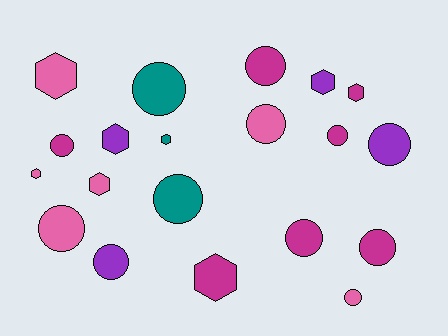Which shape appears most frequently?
Circle, with 12 objects.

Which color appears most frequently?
Magenta, with 7 objects.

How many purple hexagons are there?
There are 2 purple hexagons.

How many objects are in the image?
There are 20 objects.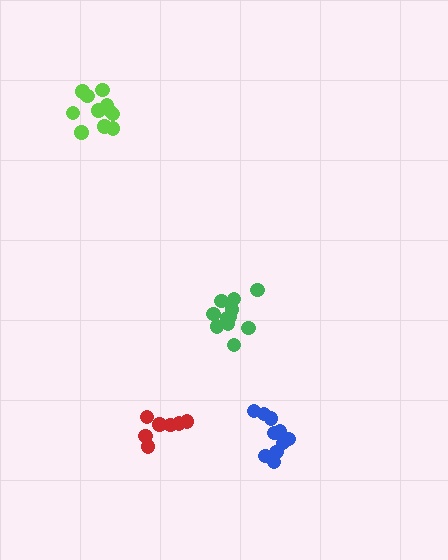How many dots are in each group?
Group 1: 10 dots, Group 2: 7 dots, Group 3: 11 dots, Group 4: 11 dots (39 total).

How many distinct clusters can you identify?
There are 4 distinct clusters.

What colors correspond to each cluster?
The clusters are colored: blue, red, green, lime.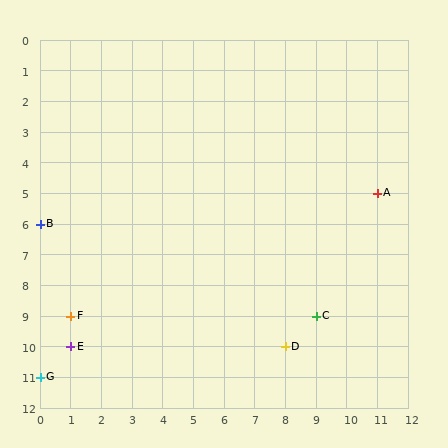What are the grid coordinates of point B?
Point B is at grid coordinates (0, 6).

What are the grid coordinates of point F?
Point F is at grid coordinates (1, 9).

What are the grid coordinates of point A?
Point A is at grid coordinates (11, 5).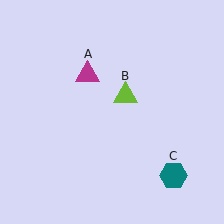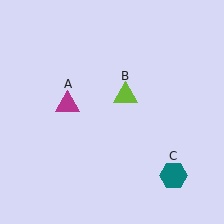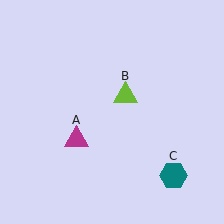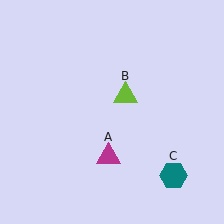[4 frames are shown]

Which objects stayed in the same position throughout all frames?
Lime triangle (object B) and teal hexagon (object C) remained stationary.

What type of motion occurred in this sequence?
The magenta triangle (object A) rotated counterclockwise around the center of the scene.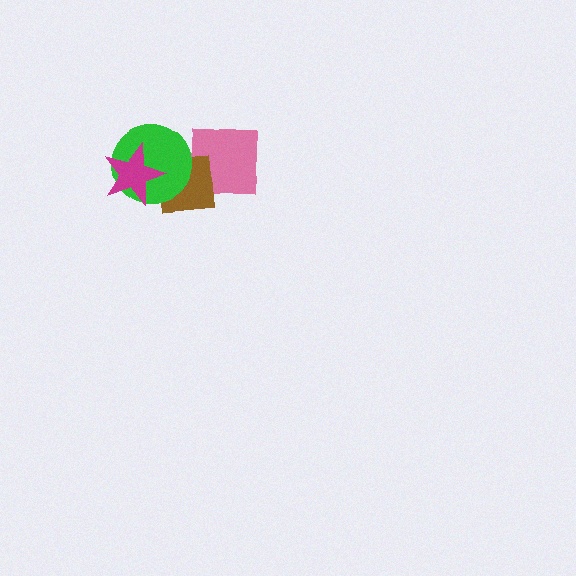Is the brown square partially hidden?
Yes, it is partially covered by another shape.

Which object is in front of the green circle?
The magenta star is in front of the green circle.